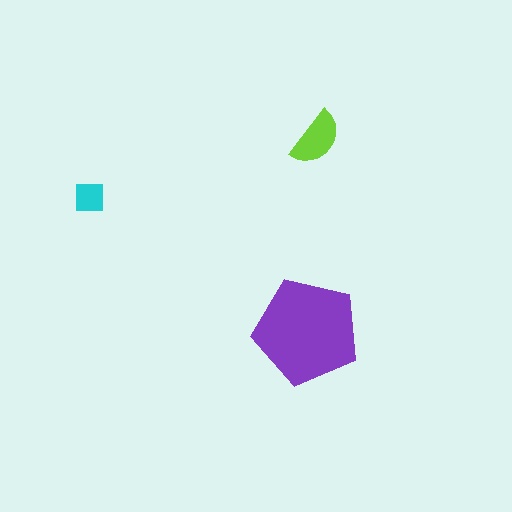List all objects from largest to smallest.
The purple pentagon, the lime semicircle, the cyan square.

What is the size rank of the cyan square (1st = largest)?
3rd.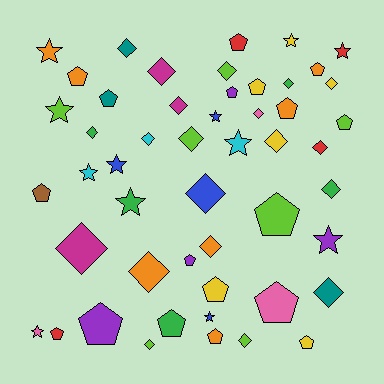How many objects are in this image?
There are 50 objects.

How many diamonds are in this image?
There are 20 diamonds.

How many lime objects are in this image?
There are 7 lime objects.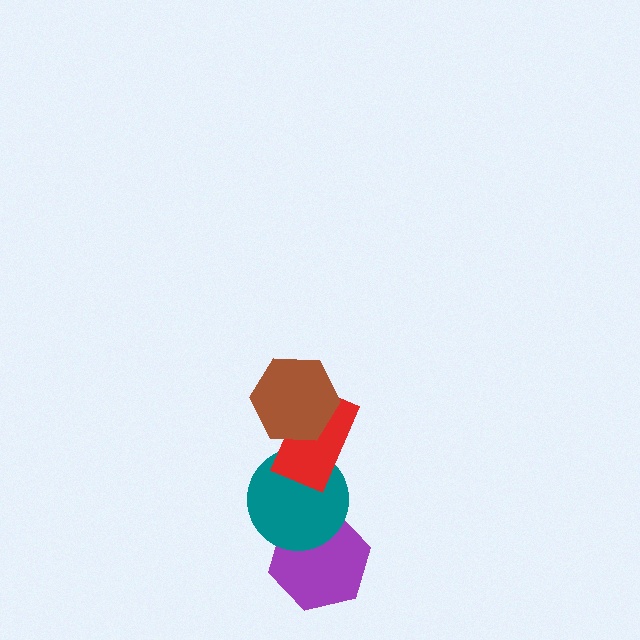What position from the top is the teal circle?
The teal circle is 3rd from the top.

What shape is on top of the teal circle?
The red rectangle is on top of the teal circle.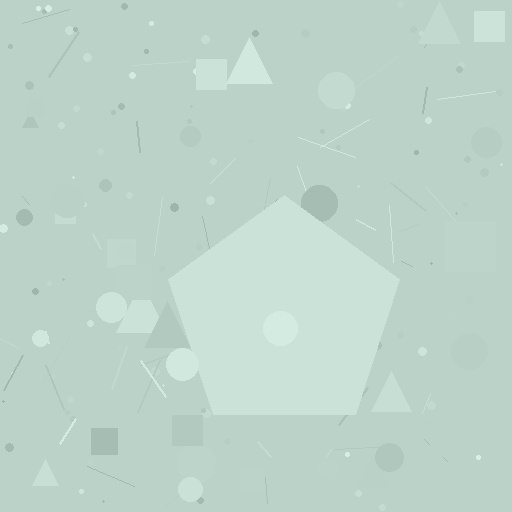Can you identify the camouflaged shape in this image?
The camouflaged shape is a pentagon.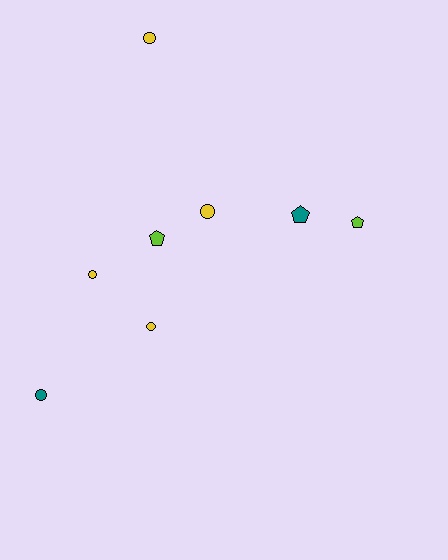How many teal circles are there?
There is 1 teal circle.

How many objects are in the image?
There are 8 objects.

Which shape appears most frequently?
Circle, with 5 objects.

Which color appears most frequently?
Yellow, with 4 objects.